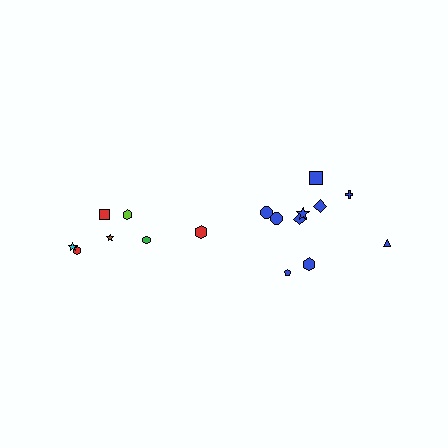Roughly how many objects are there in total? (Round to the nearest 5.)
Roughly 15 objects in total.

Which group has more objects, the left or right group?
The right group.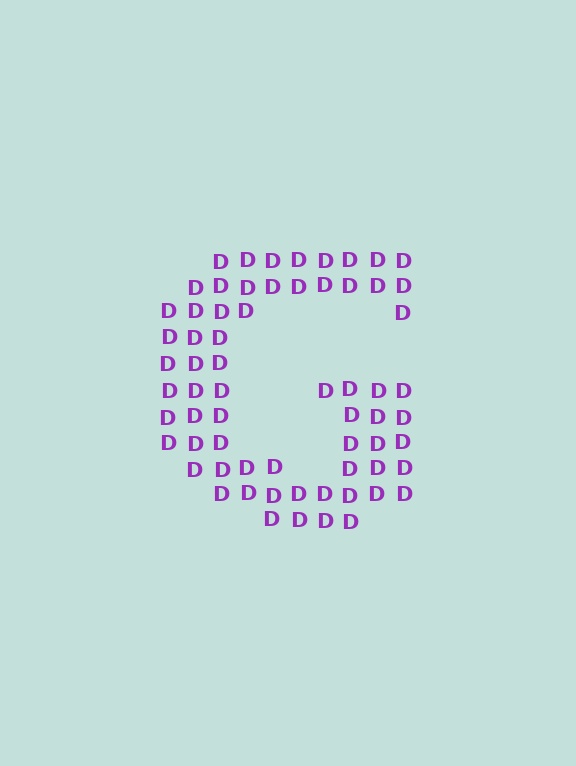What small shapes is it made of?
It is made of small letter D's.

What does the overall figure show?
The overall figure shows the letter G.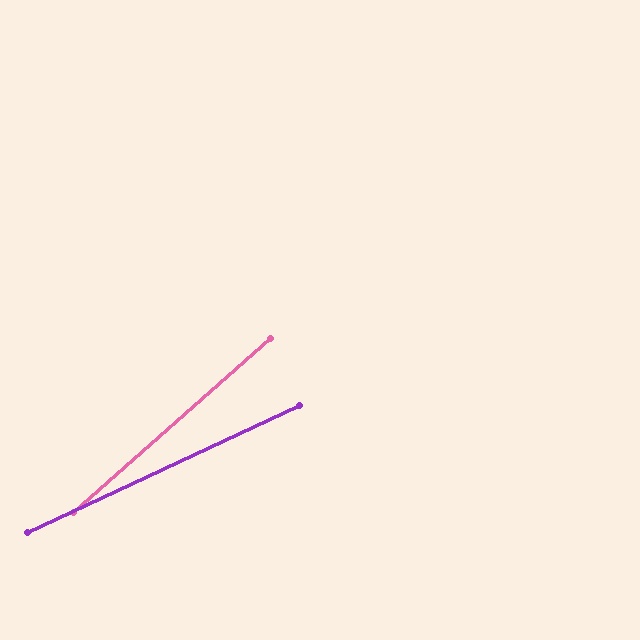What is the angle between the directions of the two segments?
Approximately 16 degrees.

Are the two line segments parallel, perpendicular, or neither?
Neither parallel nor perpendicular — they differ by about 16°.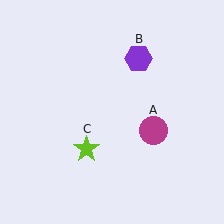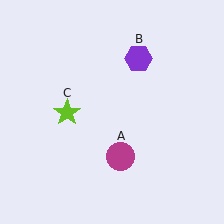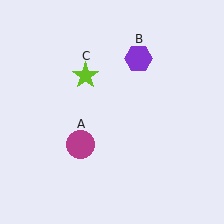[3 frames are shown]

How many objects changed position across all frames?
2 objects changed position: magenta circle (object A), lime star (object C).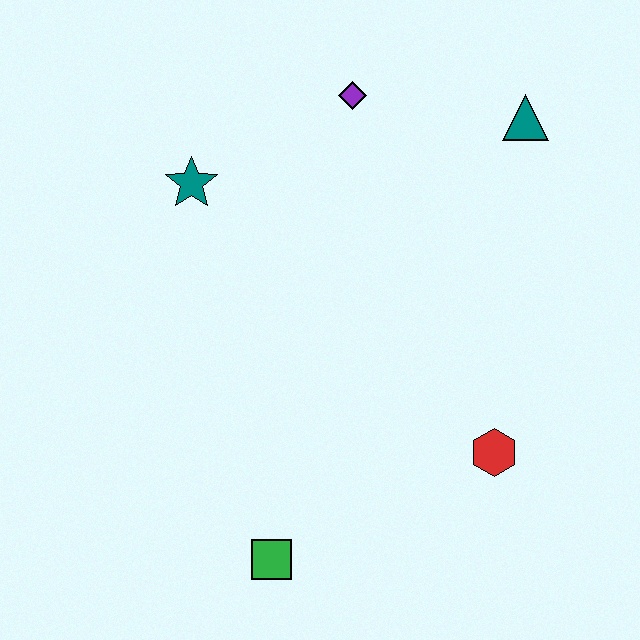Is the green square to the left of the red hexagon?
Yes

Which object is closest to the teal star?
The purple diamond is closest to the teal star.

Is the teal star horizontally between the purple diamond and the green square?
No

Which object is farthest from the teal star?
The red hexagon is farthest from the teal star.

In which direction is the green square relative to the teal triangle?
The green square is below the teal triangle.